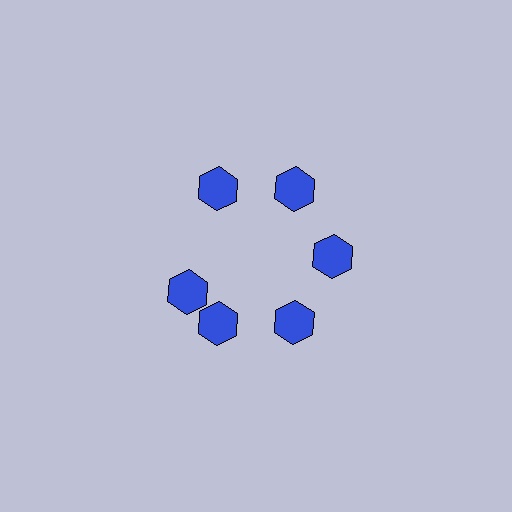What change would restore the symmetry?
The symmetry would be restored by rotating it back into even spacing with its neighbors so that all 6 hexagons sit at equal angles and equal distance from the center.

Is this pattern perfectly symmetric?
No. The 6 blue hexagons are arranged in a ring, but one element near the 9 o'clock position is rotated out of alignment along the ring, breaking the 6-fold rotational symmetry.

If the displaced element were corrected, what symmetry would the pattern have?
It would have 6-fold rotational symmetry — the pattern would map onto itself every 60 degrees.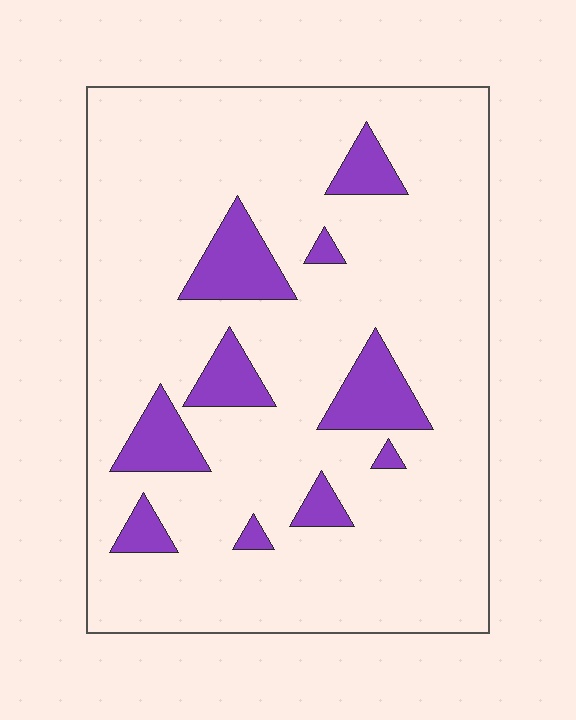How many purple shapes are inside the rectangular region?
10.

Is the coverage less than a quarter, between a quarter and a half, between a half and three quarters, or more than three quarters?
Less than a quarter.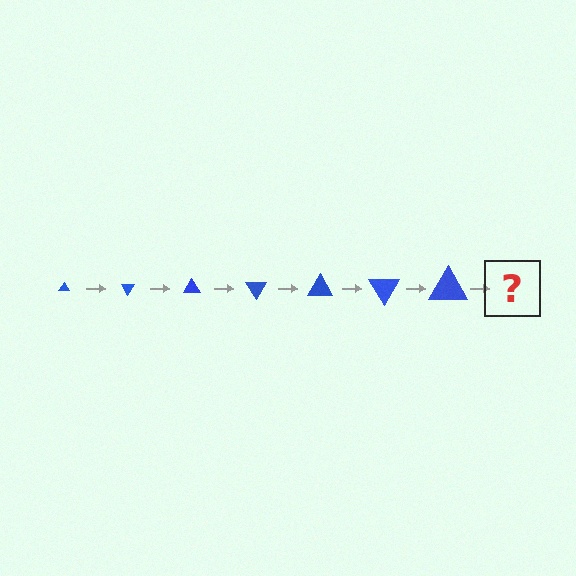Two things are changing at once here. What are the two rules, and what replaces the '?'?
The two rules are that the triangle grows larger each step and it rotates 60 degrees each step. The '?' should be a triangle, larger than the previous one and rotated 420 degrees from the start.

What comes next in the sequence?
The next element should be a triangle, larger than the previous one and rotated 420 degrees from the start.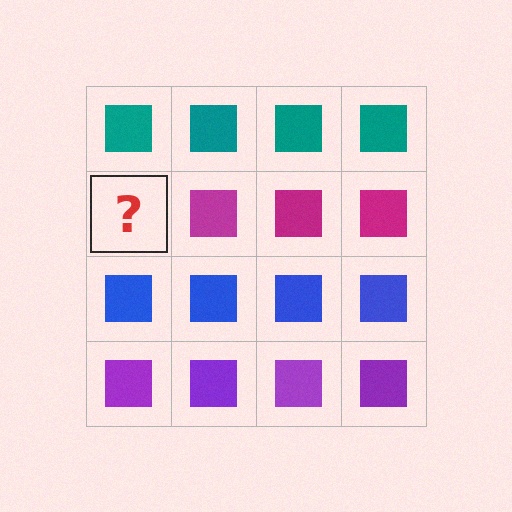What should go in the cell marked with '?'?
The missing cell should contain a magenta square.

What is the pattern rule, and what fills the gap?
The rule is that each row has a consistent color. The gap should be filled with a magenta square.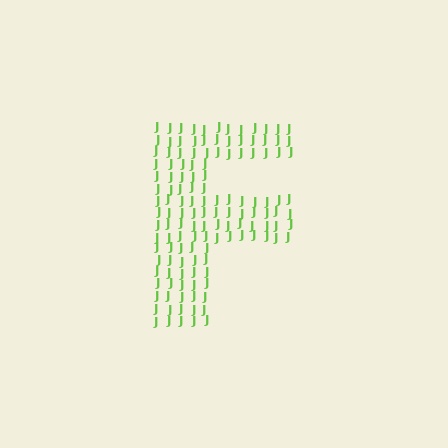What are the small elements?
The small elements are letter J's.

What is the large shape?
The large shape is the letter F.